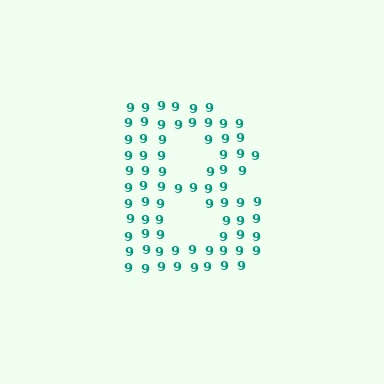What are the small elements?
The small elements are digit 9's.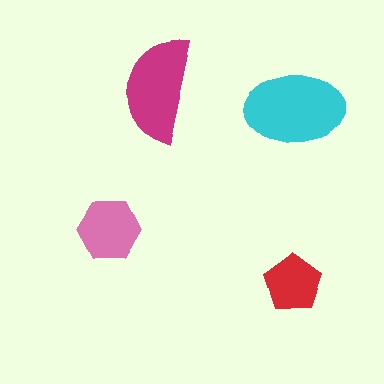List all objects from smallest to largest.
The red pentagon, the pink hexagon, the magenta semicircle, the cyan ellipse.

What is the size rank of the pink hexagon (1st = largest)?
3rd.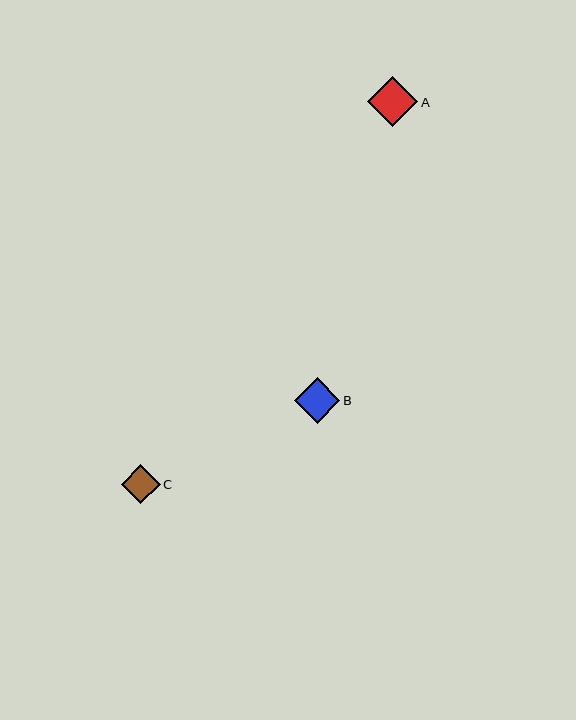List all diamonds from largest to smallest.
From largest to smallest: A, B, C.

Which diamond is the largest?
Diamond A is the largest with a size of approximately 50 pixels.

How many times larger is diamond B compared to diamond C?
Diamond B is approximately 1.2 times the size of diamond C.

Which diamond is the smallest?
Diamond C is the smallest with a size of approximately 39 pixels.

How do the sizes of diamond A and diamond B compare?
Diamond A and diamond B are approximately the same size.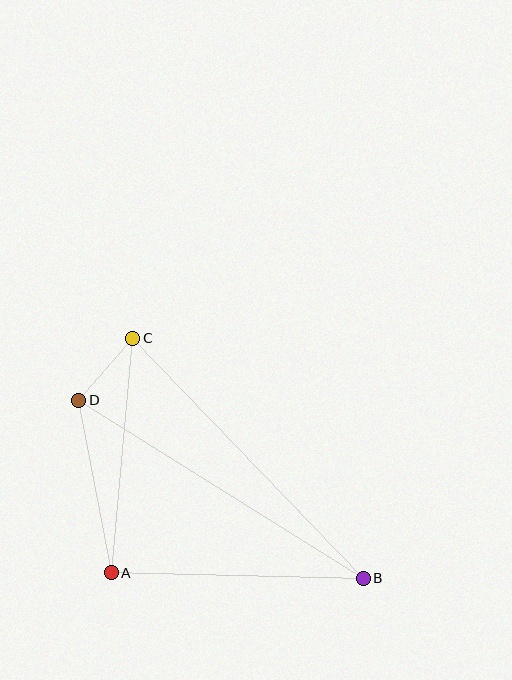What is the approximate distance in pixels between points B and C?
The distance between B and C is approximately 333 pixels.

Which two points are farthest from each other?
Points B and D are farthest from each other.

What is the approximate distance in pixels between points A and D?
The distance between A and D is approximately 176 pixels.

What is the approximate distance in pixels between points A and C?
The distance between A and C is approximately 236 pixels.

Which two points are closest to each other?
Points C and D are closest to each other.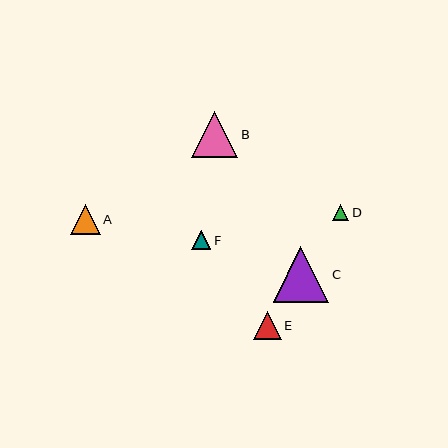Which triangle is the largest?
Triangle C is the largest with a size of approximately 56 pixels.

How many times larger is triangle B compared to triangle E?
Triangle B is approximately 1.7 times the size of triangle E.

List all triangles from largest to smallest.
From largest to smallest: C, B, A, E, F, D.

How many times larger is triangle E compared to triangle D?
Triangle E is approximately 1.8 times the size of triangle D.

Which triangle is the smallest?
Triangle D is the smallest with a size of approximately 16 pixels.